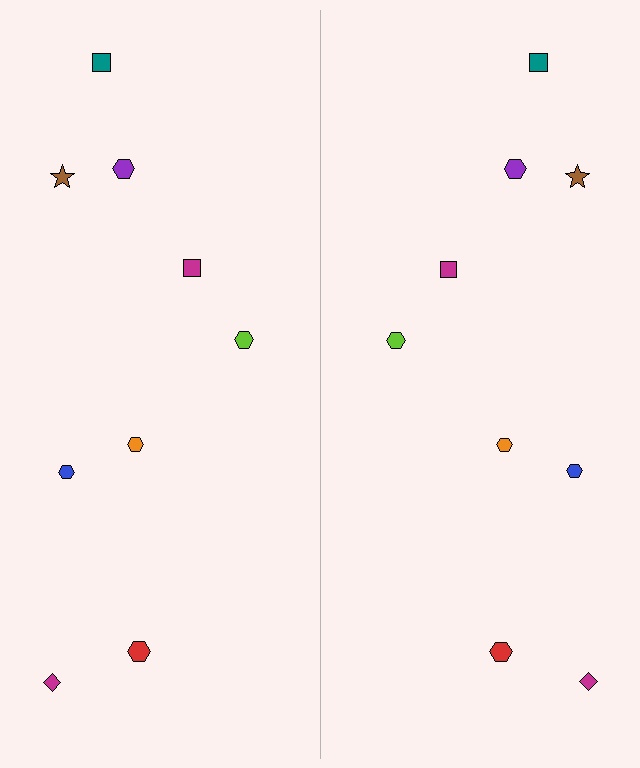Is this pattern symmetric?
Yes, this pattern has bilateral (reflection) symmetry.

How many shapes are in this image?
There are 18 shapes in this image.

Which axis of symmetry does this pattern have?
The pattern has a vertical axis of symmetry running through the center of the image.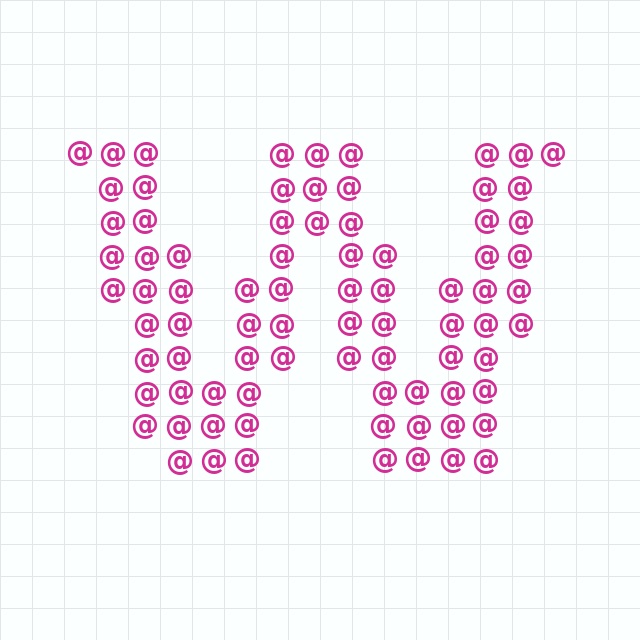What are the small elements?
The small elements are at signs.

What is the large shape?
The large shape is the letter W.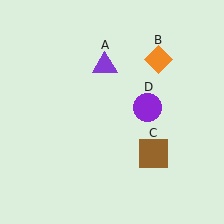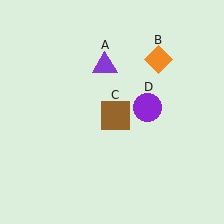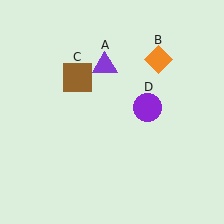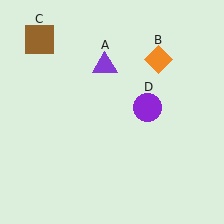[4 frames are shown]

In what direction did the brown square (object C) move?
The brown square (object C) moved up and to the left.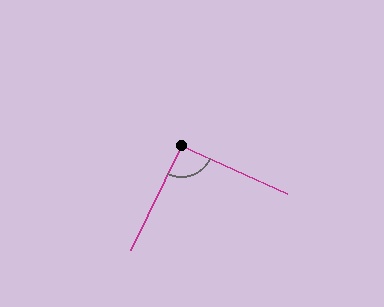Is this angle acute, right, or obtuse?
It is approximately a right angle.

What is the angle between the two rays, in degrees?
Approximately 91 degrees.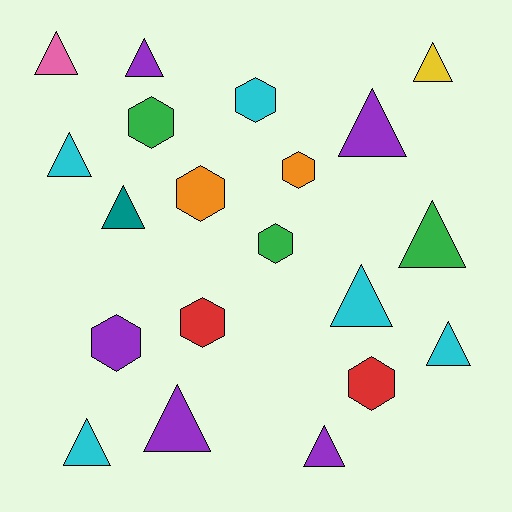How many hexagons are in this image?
There are 8 hexagons.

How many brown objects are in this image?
There are no brown objects.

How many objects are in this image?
There are 20 objects.